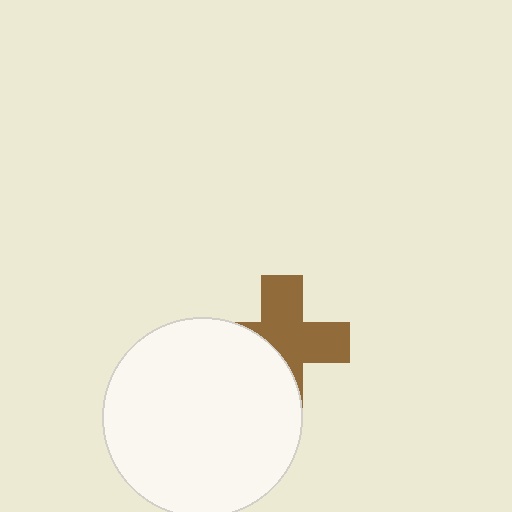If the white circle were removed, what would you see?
You would see the complete brown cross.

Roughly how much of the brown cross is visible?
About half of it is visible (roughly 60%).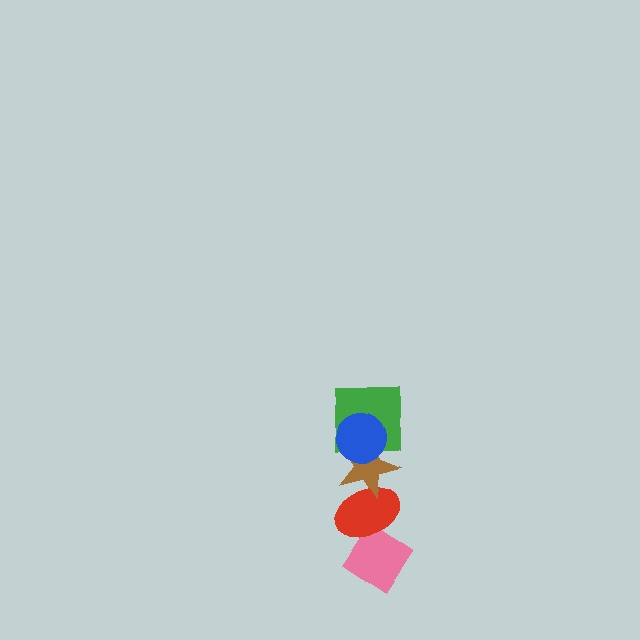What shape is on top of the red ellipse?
The brown star is on top of the red ellipse.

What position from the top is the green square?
The green square is 2nd from the top.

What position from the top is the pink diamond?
The pink diamond is 5th from the top.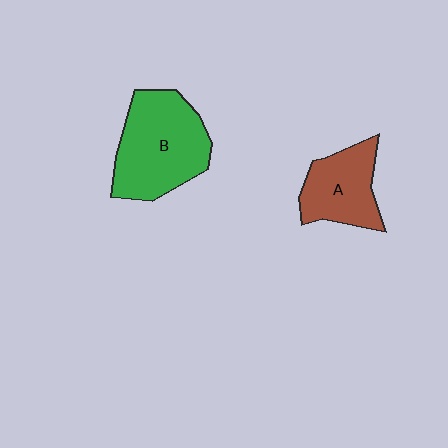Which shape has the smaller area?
Shape A (brown).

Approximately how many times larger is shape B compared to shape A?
Approximately 1.5 times.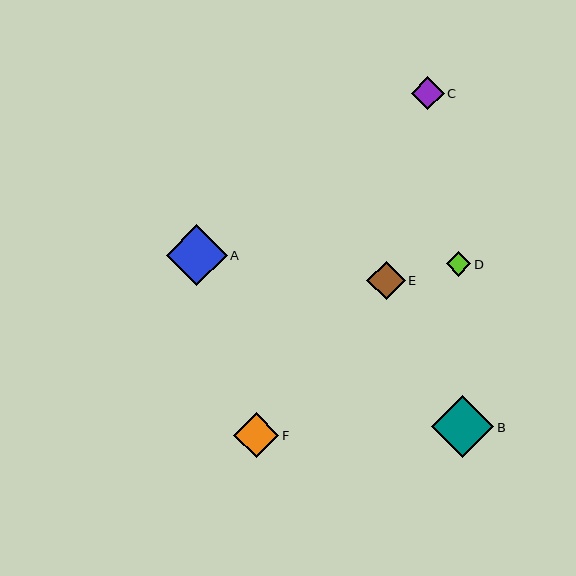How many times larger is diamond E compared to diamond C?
Diamond E is approximately 1.2 times the size of diamond C.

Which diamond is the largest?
Diamond B is the largest with a size of approximately 62 pixels.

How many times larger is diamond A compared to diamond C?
Diamond A is approximately 1.9 times the size of diamond C.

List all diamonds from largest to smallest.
From largest to smallest: B, A, F, E, C, D.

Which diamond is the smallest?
Diamond D is the smallest with a size of approximately 24 pixels.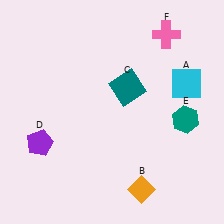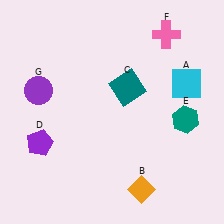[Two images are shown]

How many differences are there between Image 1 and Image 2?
There is 1 difference between the two images.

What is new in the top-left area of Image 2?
A purple circle (G) was added in the top-left area of Image 2.